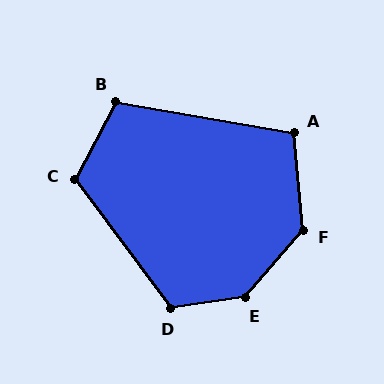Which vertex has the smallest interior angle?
A, at approximately 105 degrees.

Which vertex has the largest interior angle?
E, at approximately 139 degrees.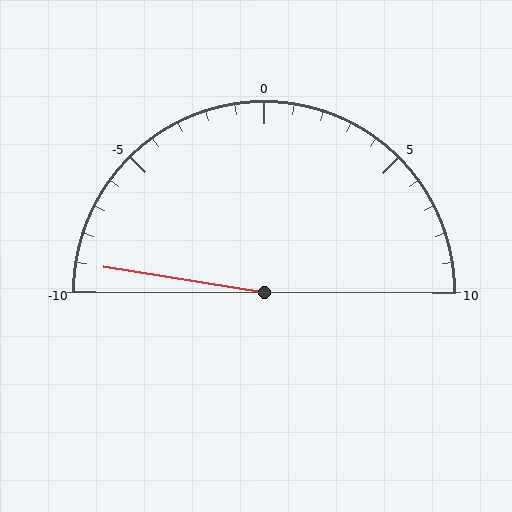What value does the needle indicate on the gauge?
The needle indicates approximately -9.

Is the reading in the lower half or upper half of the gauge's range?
The reading is in the lower half of the range (-10 to 10).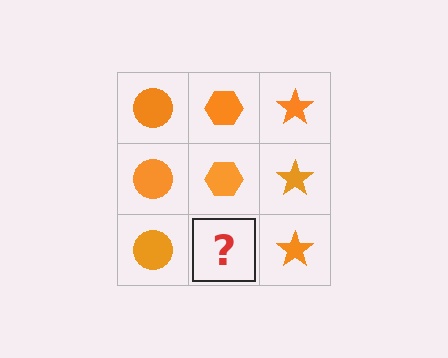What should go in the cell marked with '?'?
The missing cell should contain an orange hexagon.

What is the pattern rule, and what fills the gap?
The rule is that each column has a consistent shape. The gap should be filled with an orange hexagon.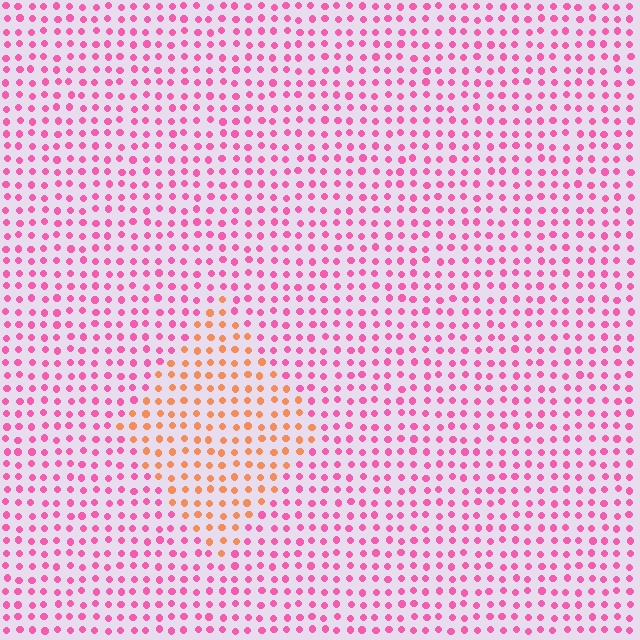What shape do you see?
I see a diamond.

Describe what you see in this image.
The image is filled with small pink elements in a uniform arrangement. A diamond-shaped region is visible where the elements are tinted to a slightly different hue, forming a subtle color boundary.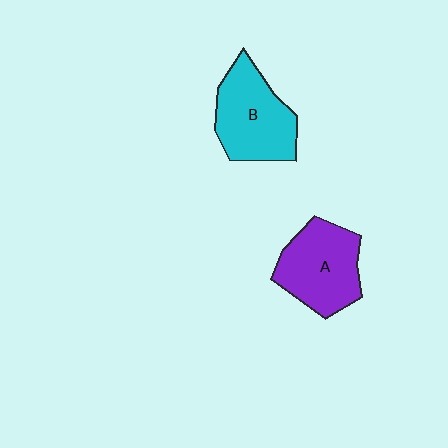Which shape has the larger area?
Shape B (cyan).